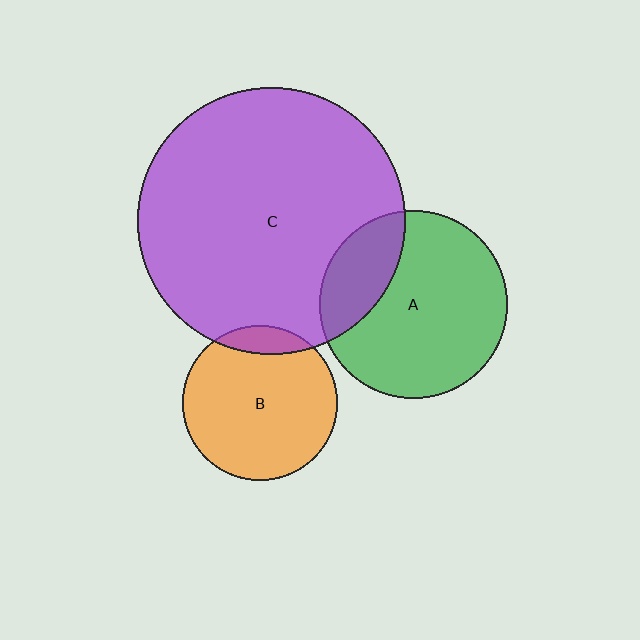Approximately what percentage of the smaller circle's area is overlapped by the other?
Approximately 25%.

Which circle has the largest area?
Circle C (purple).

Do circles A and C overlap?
Yes.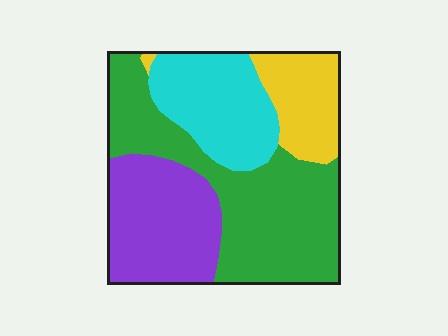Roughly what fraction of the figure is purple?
Purple takes up about one quarter (1/4) of the figure.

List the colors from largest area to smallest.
From largest to smallest: green, purple, cyan, yellow.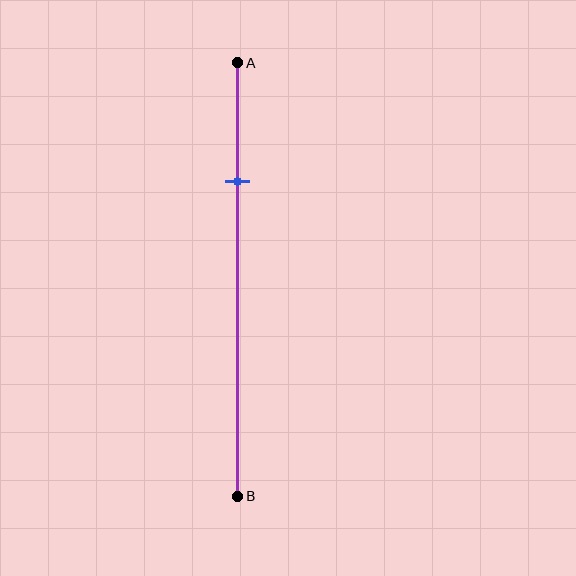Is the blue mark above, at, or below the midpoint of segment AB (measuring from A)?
The blue mark is above the midpoint of segment AB.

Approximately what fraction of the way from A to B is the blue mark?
The blue mark is approximately 25% of the way from A to B.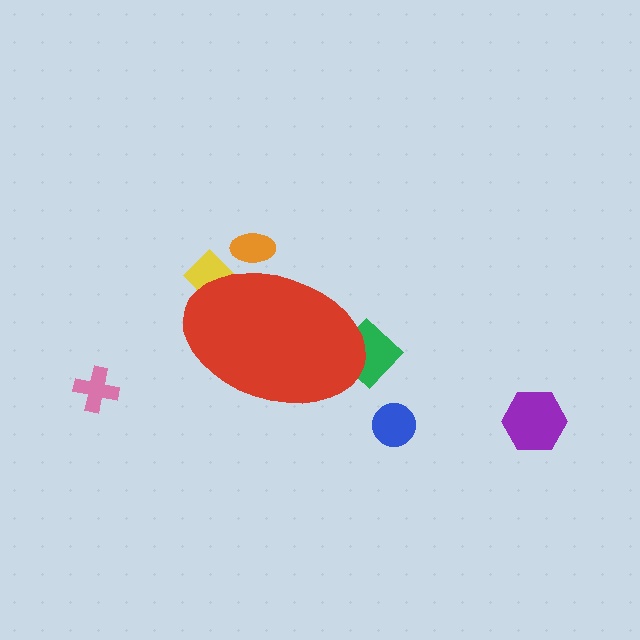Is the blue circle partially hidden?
No, the blue circle is fully visible.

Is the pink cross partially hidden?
No, the pink cross is fully visible.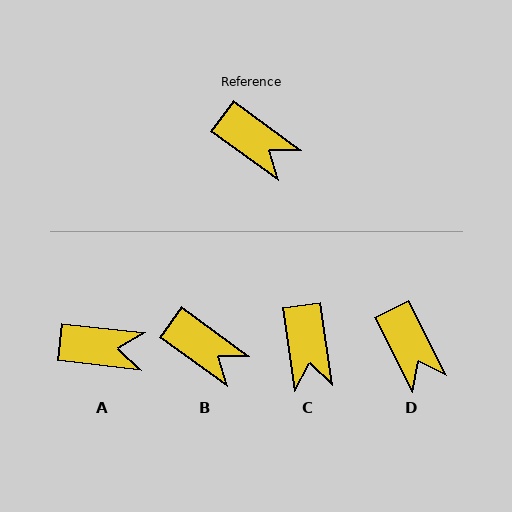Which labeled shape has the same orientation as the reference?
B.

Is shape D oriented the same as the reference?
No, it is off by about 27 degrees.